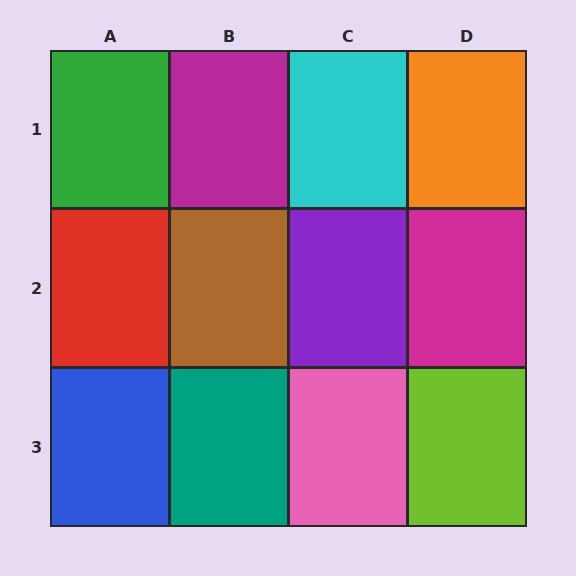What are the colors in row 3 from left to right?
Blue, teal, pink, lime.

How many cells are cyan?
1 cell is cyan.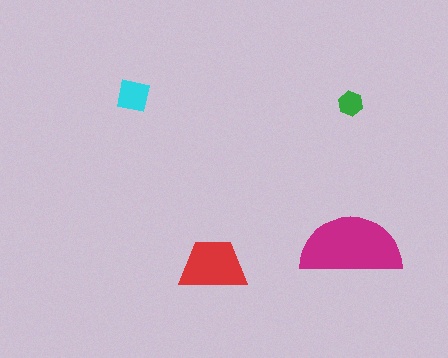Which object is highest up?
The cyan square is topmost.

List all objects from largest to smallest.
The magenta semicircle, the red trapezoid, the cyan square, the green hexagon.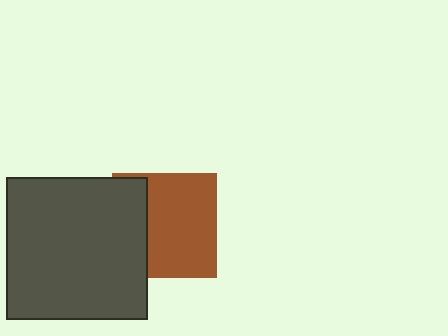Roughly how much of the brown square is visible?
Most of it is visible (roughly 67%).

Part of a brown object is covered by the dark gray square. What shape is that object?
It is a square.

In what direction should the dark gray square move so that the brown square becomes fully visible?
The dark gray square should move left. That is the shortest direction to clear the overlap and leave the brown square fully visible.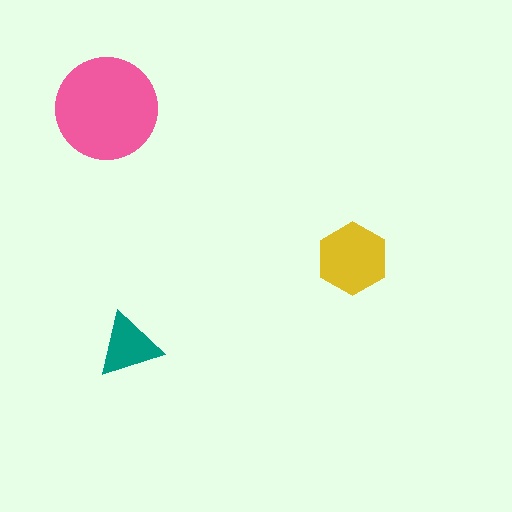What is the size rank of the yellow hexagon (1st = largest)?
2nd.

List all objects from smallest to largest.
The teal triangle, the yellow hexagon, the pink circle.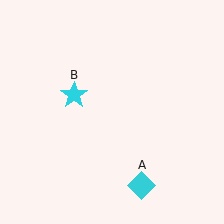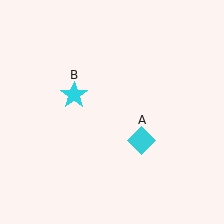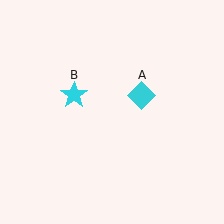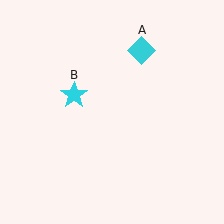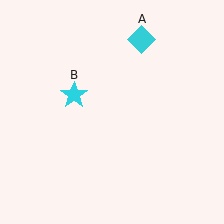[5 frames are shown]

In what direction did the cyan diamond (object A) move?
The cyan diamond (object A) moved up.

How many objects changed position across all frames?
1 object changed position: cyan diamond (object A).